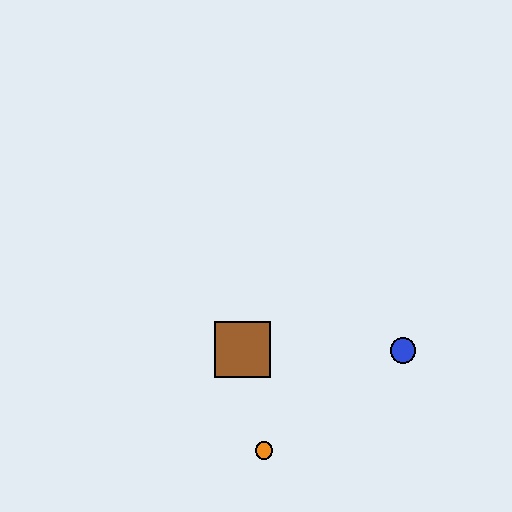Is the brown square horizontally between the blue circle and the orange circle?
No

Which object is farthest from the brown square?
The blue circle is farthest from the brown square.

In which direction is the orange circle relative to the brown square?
The orange circle is below the brown square.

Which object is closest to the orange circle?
The brown square is closest to the orange circle.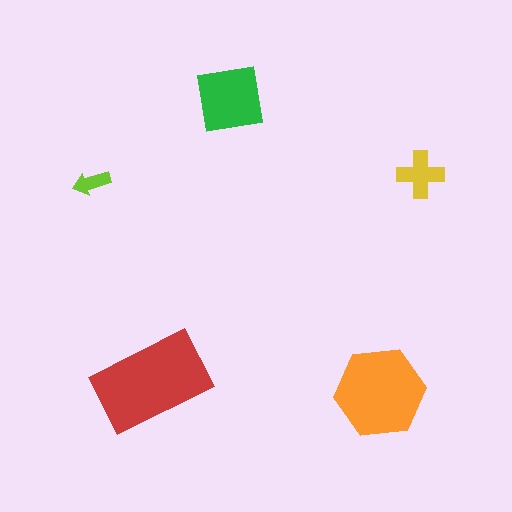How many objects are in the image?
There are 5 objects in the image.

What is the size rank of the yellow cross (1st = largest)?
4th.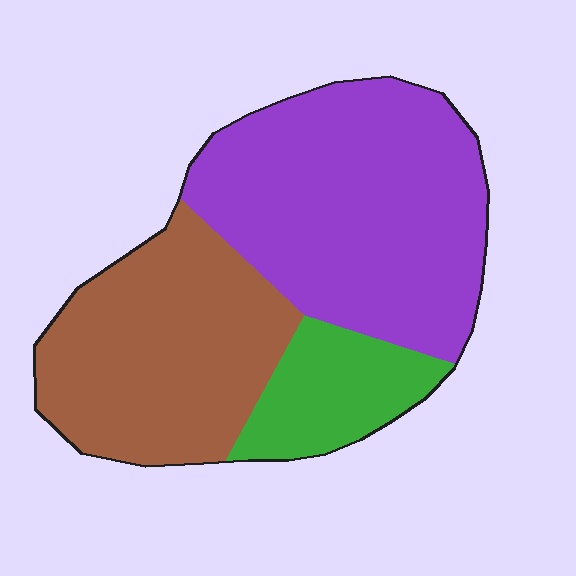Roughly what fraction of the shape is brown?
Brown takes up about three eighths (3/8) of the shape.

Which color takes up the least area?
Green, at roughly 15%.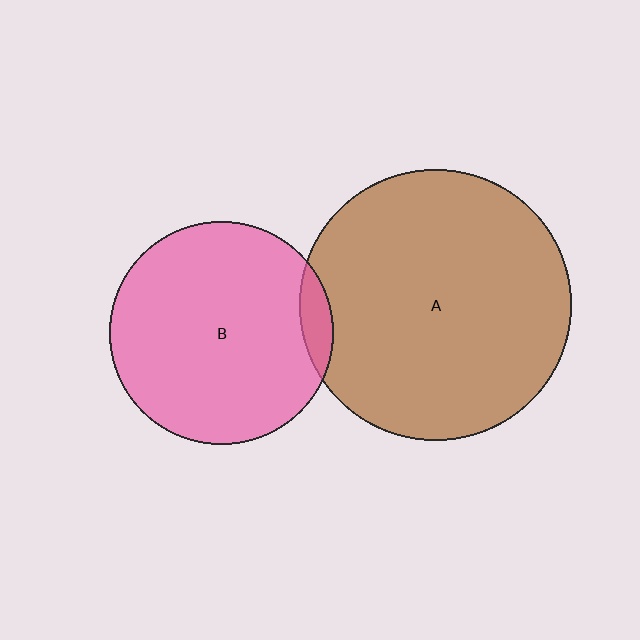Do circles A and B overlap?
Yes.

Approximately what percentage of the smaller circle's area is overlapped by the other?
Approximately 5%.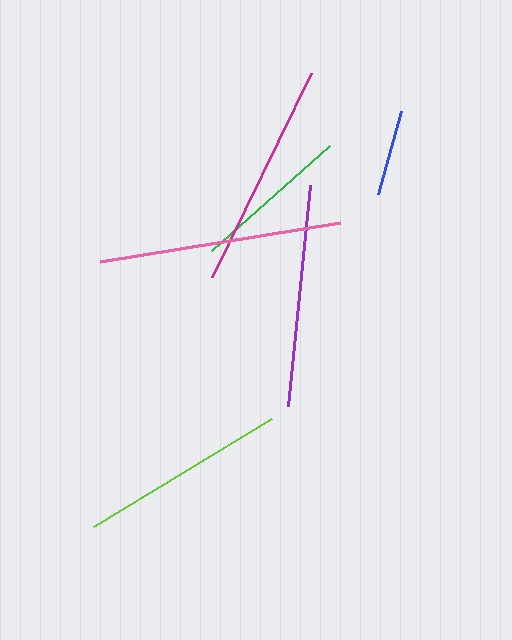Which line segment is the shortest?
The blue line is the shortest at approximately 86 pixels.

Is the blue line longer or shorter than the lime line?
The lime line is longer than the blue line.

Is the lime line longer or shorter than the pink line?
The pink line is longer than the lime line.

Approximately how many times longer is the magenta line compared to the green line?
The magenta line is approximately 1.4 times the length of the green line.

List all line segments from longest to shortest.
From longest to shortest: pink, magenta, purple, lime, green, blue.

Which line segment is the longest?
The pink line is the longest at approximately 243 pixels.